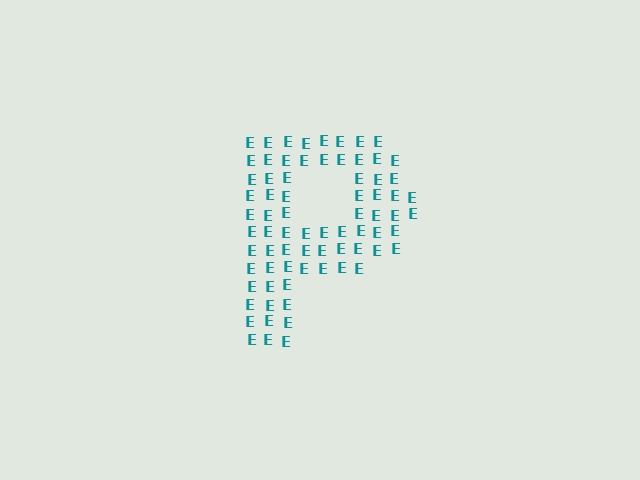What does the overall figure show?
The overall figure shows the letter P.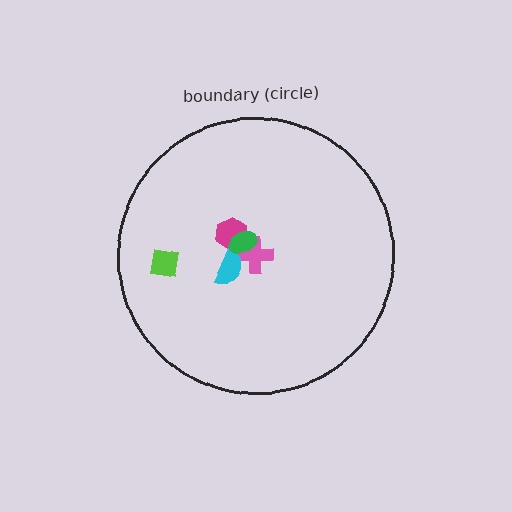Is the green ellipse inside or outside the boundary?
Inside.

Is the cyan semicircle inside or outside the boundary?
Inside.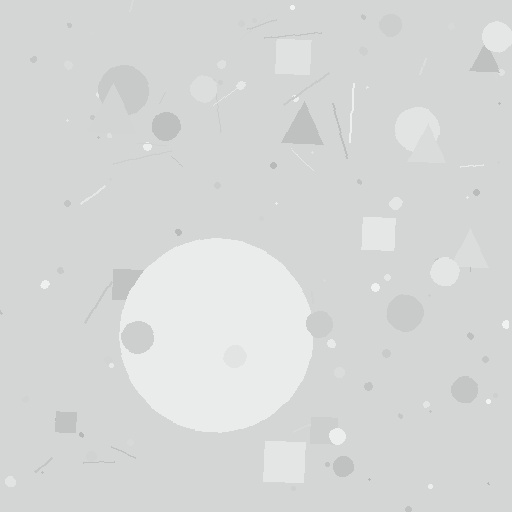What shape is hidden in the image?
A circle is hidden in the image.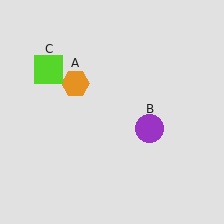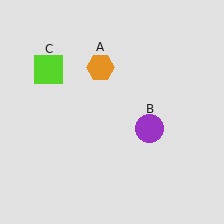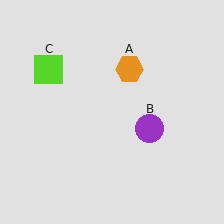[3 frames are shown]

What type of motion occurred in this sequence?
The orange hexagon (object A) rotated clockwise around the center of the scene.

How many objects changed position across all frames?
1 object changed position: orange hexagon (object A).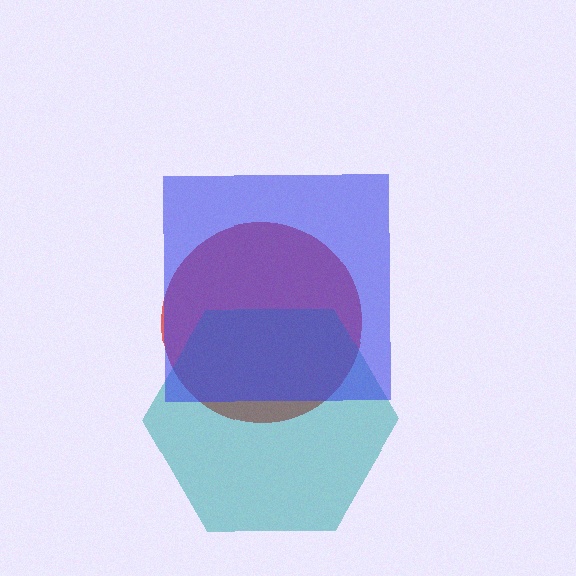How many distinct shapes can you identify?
There are 3 distinct shapes: a red circle, a teal hexagon, a blue square.